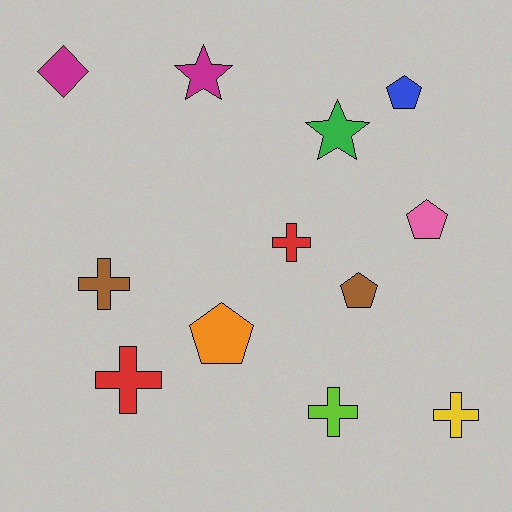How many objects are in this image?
There are 12 objects.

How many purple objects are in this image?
There are no purple objects.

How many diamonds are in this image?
There is 1 diamond.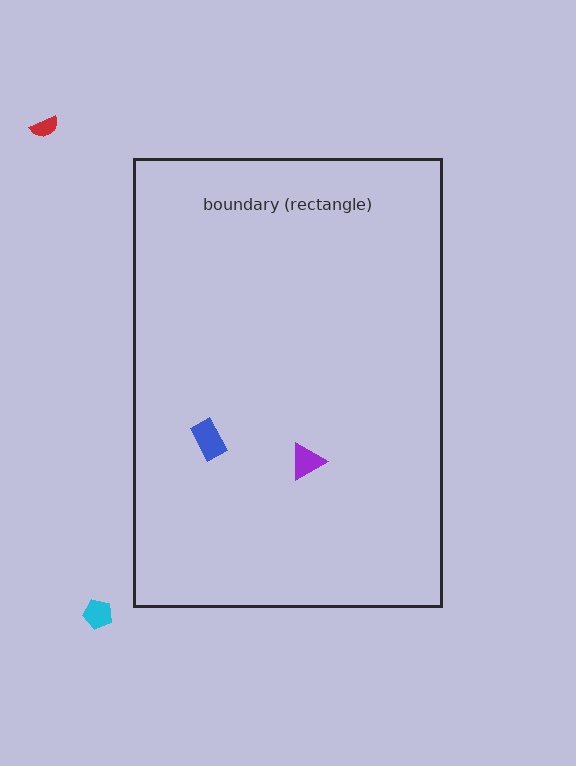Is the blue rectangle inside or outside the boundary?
Inside.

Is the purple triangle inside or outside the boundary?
Inside.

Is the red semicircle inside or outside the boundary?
Outside.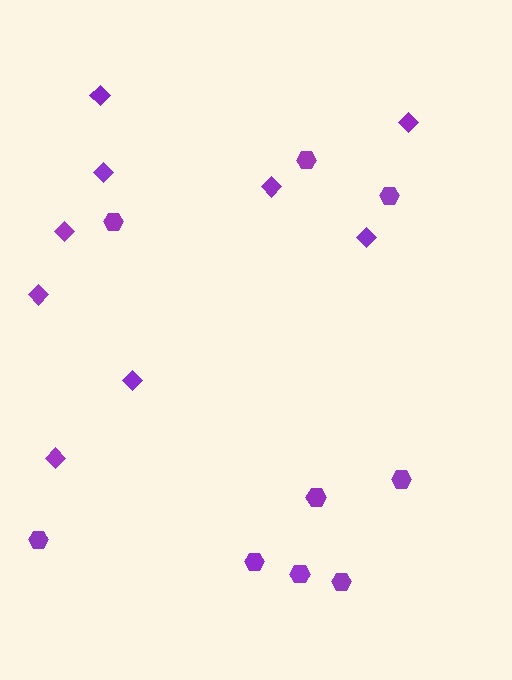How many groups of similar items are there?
There are 2 groups: one group of hexagons (9) and one group of diamonds (9).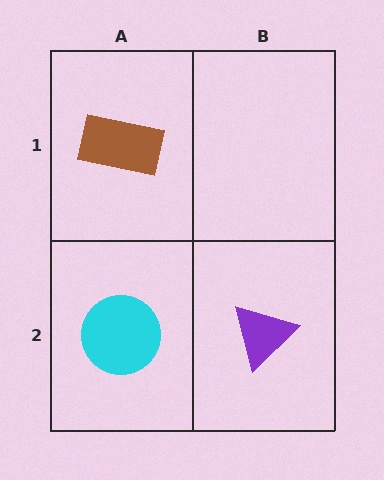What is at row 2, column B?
A purple triangle.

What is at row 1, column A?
A brown rectangle.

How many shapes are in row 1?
1 shape.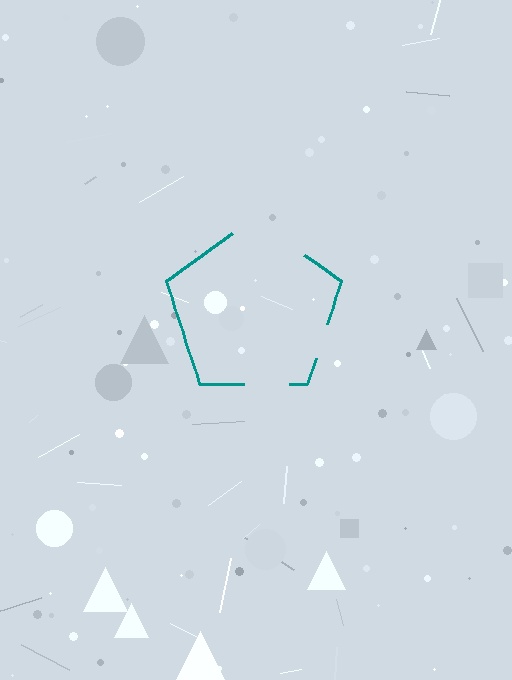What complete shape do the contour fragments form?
The contour fragments form a pentagon.